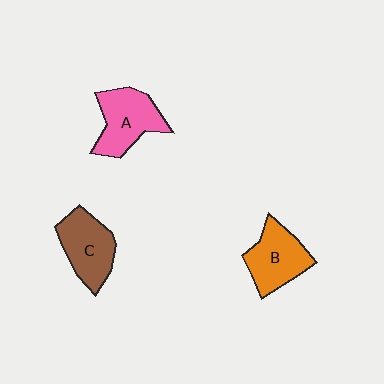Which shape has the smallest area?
Shape B (orange).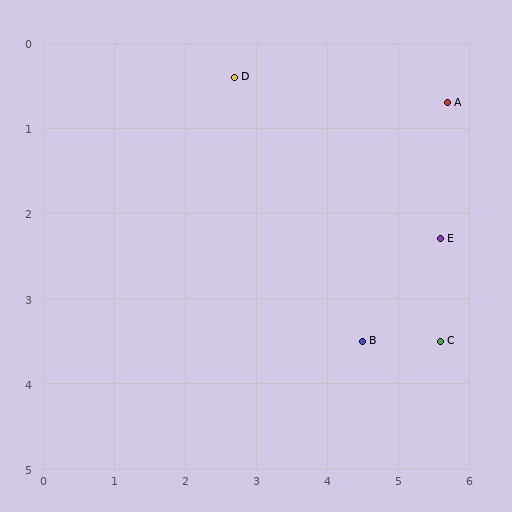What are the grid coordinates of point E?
Point E is at approximately (5.6, 2.3).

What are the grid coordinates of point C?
Point C is at approximately (5.6, 3.5).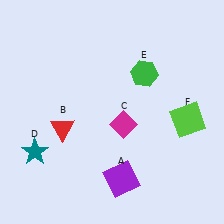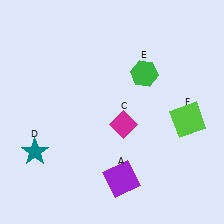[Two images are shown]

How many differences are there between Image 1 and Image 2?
There is 1 difference between the two images.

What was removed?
The red triangle (B) was removed in Image 2.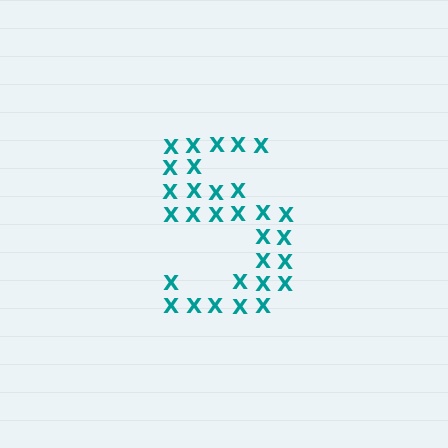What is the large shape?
The large shape is the digit 5.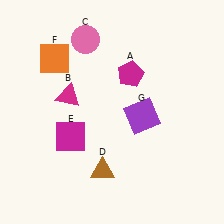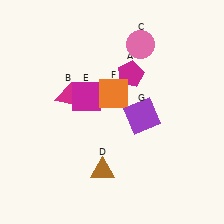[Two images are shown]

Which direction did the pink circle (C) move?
The pink circle (C) moved right.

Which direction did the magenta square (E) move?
The magenta square (E) moved up.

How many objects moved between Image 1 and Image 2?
3 objects moved between the two images.